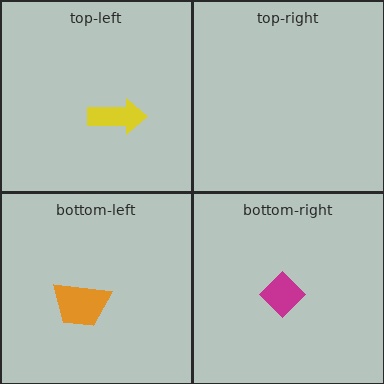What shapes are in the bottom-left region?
The orange trapezoid.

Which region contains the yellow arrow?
The top-left region.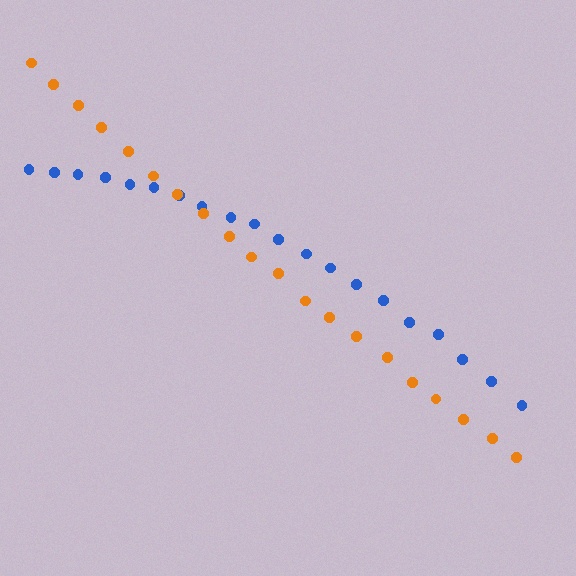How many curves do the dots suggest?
There are 2 distinct paths.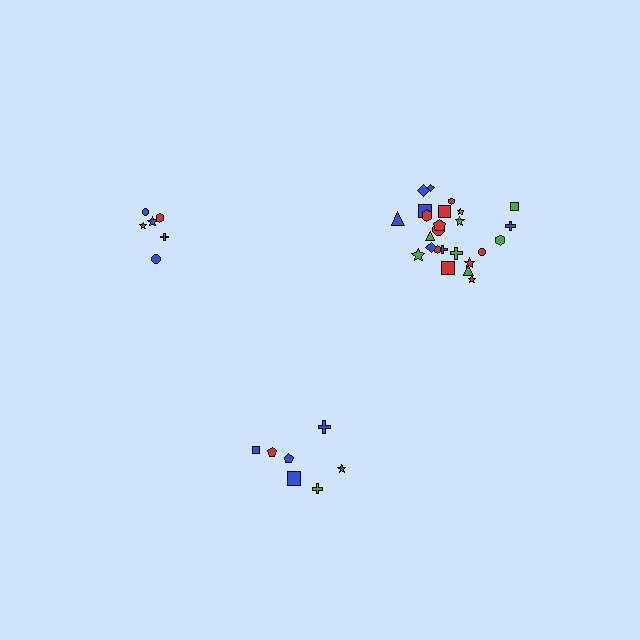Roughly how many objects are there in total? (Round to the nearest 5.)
Roughly 40 objects in total.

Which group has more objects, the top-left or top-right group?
The top-right group.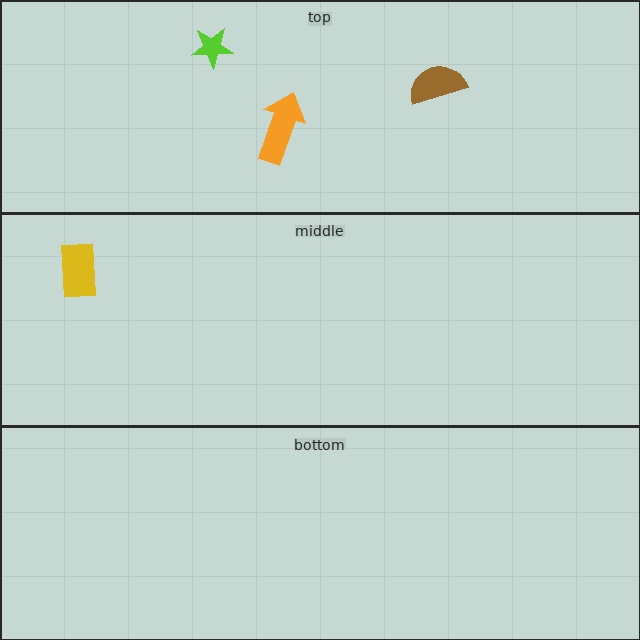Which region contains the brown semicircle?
The top region.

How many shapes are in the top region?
3.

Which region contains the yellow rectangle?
The middle region.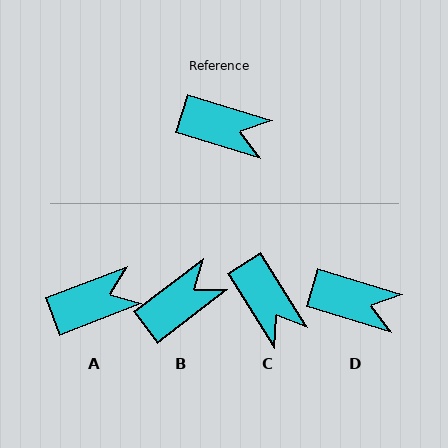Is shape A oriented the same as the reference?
No, it is off by about 38 degrees.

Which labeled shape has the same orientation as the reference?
D.